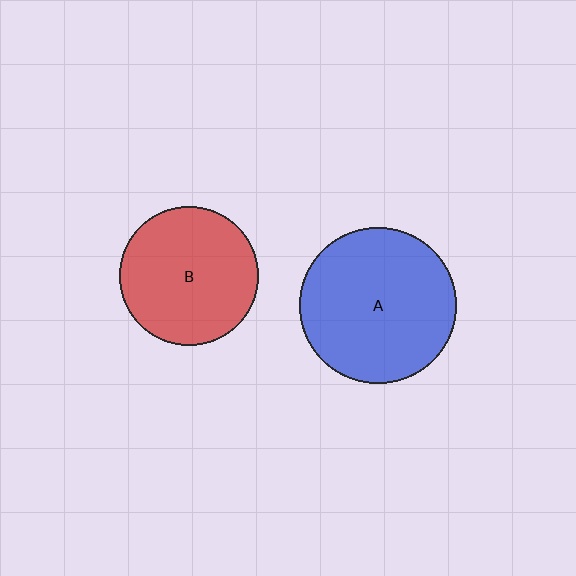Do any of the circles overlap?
No, none of the circles overlap.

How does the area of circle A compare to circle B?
Approximately 1.3 times.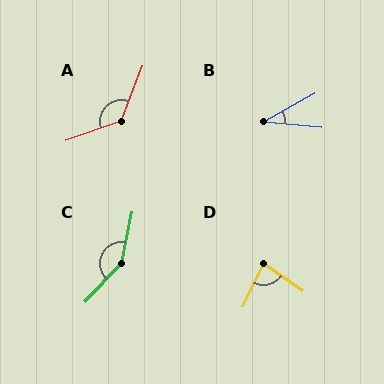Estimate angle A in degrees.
Approximately 130 degrees.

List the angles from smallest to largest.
B (34°), D (80°), A (130°), C (148°).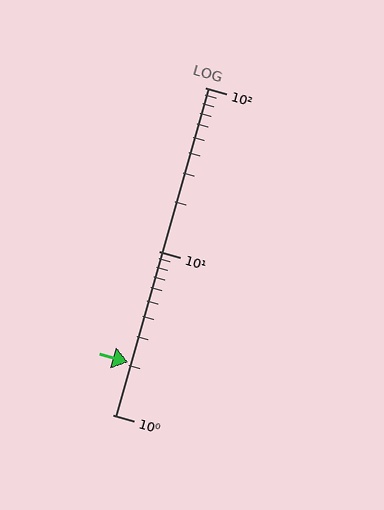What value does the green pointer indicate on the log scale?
The pointer indicates approximately 2.1.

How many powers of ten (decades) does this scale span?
The scale spans 2 decades, from 1 to 100.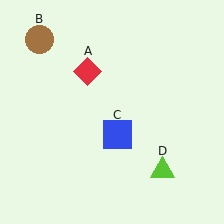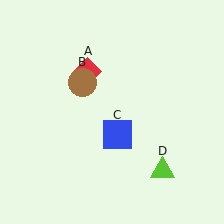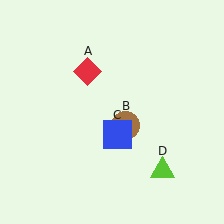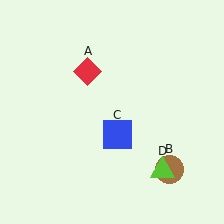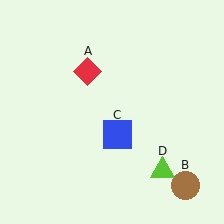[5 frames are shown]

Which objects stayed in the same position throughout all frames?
Red diamond (object A) and blue square (object C) and lime triangle (object D) remained stationary.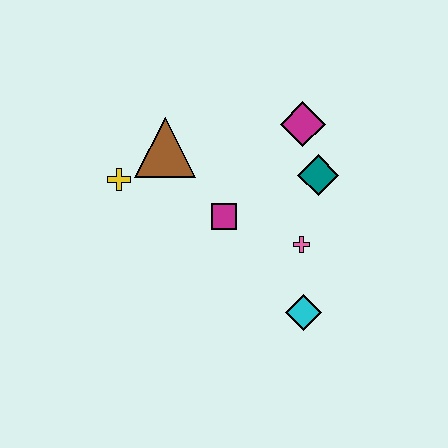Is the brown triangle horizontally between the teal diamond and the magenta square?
No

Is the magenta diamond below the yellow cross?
No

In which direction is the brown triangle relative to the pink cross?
The brown triangle is to the left of the pink cross.